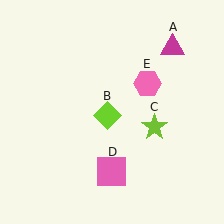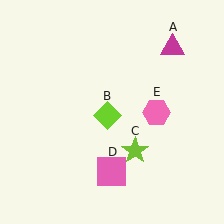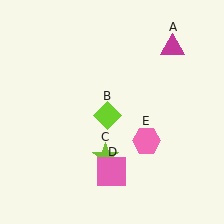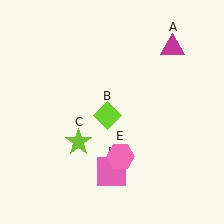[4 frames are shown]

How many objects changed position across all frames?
2 objects changed position: lime star (object C), pink hexagon (object E).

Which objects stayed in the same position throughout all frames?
Magenta triangle (object A) and lime diamond (object B) and pink square (object D) remained stationary.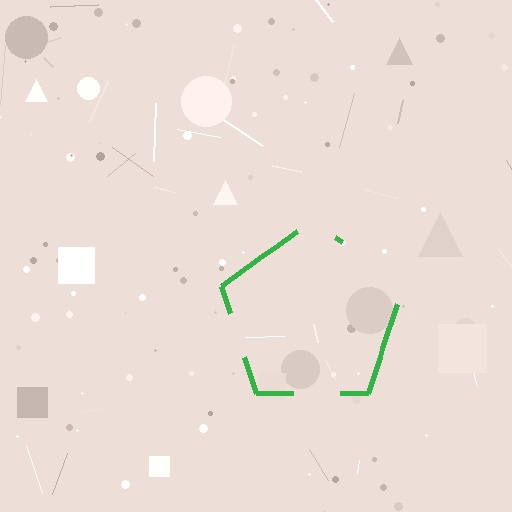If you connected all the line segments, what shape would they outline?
They would outline a pentagon.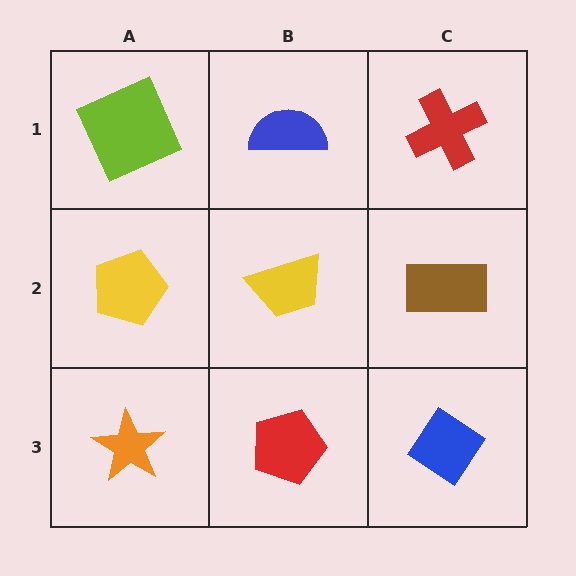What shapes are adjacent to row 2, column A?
A lime square (row 1, column A), an orange star (row 3, column A), a yellow trapezoid (row 2, column B).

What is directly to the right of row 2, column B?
A brown rectangle.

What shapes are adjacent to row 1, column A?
A yellow pentagon (row 2, column A), a blue semicircle (row 1, column B).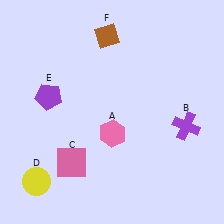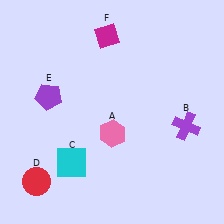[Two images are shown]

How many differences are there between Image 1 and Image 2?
There are 3 differences between the two images.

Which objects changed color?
C changed from pink to cyan. D changed from yellow to red. F changed from brown to magenta.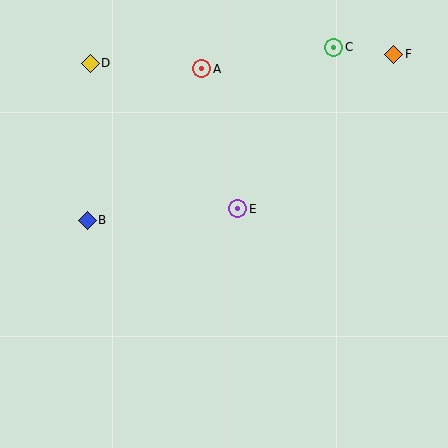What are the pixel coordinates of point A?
Point A is at (202, 69).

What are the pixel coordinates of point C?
Point C is at (334, 47).